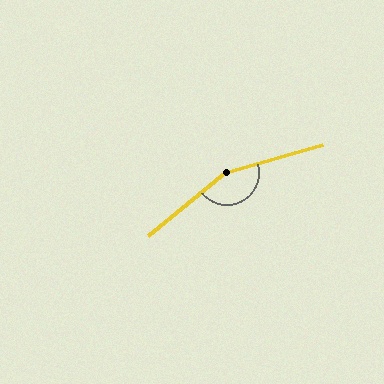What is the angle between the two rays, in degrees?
Approximately 157 degrees.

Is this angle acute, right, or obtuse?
It is obtuse.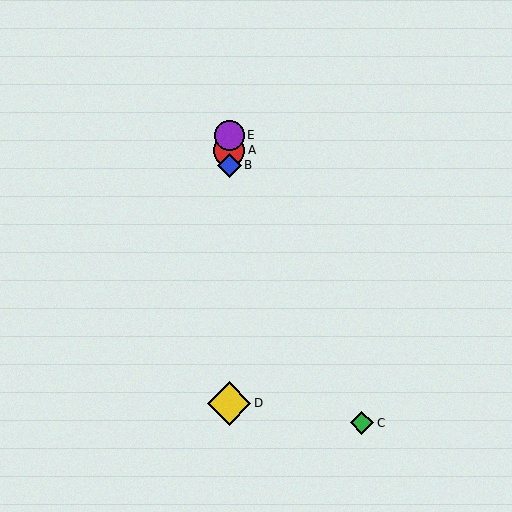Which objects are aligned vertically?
Objects A, B, D, E are aligned vertically.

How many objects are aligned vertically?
4 objects (A, B, D, E) are aligned vertically.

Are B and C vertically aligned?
No, B is at x≈229 and C is at x≈362.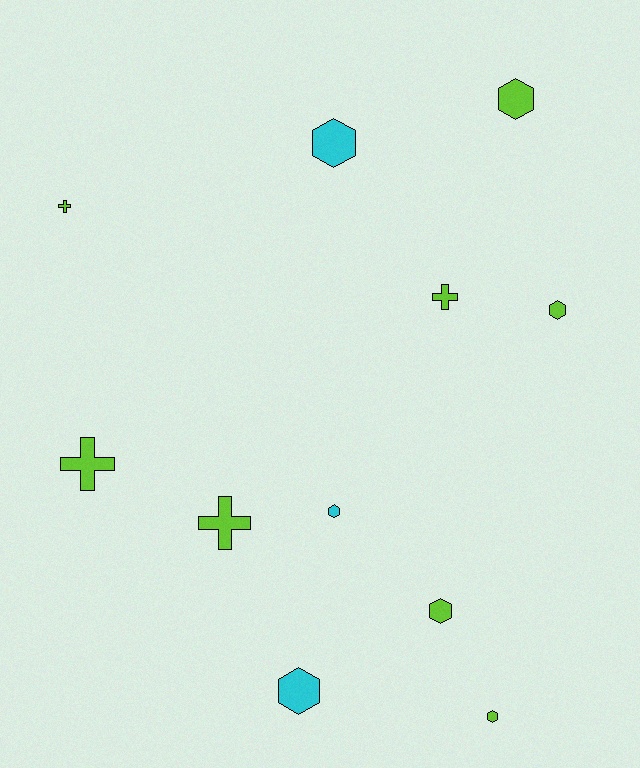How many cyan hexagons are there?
There are 3 cyan hexagons.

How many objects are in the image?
There are 11 objects.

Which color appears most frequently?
Lime, with 8 objects.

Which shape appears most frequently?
Hexagon, with 7 objects.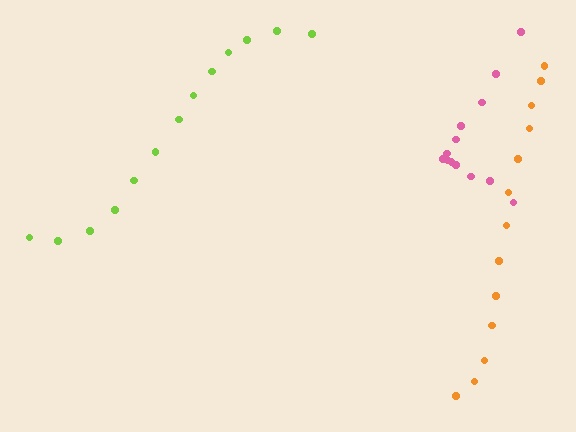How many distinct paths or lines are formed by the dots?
There are 3 distinct paths.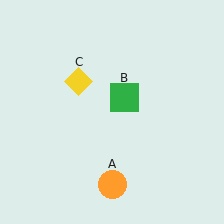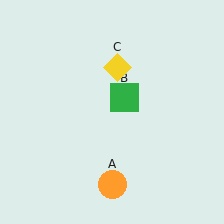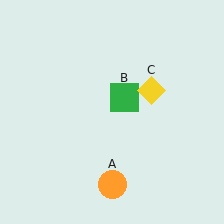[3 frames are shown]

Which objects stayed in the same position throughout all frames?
Orange circle (object A) and green square (object B) remained stationary.